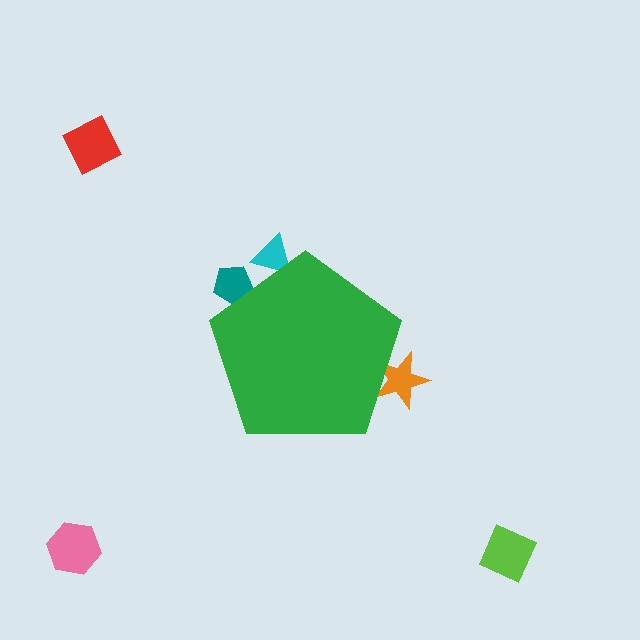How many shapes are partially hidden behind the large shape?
3 shapes are partially hidden.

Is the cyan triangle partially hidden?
Yes, the cyan triangle is partially hidden behind the green pentagon.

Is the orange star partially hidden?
Yes, the orange star is partially hidden behind the green pentagon.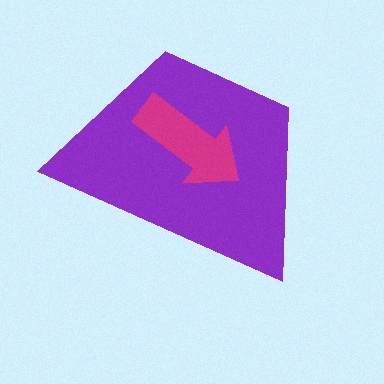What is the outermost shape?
The purple trapezoid.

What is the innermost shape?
The magenta arrow.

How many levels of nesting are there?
2.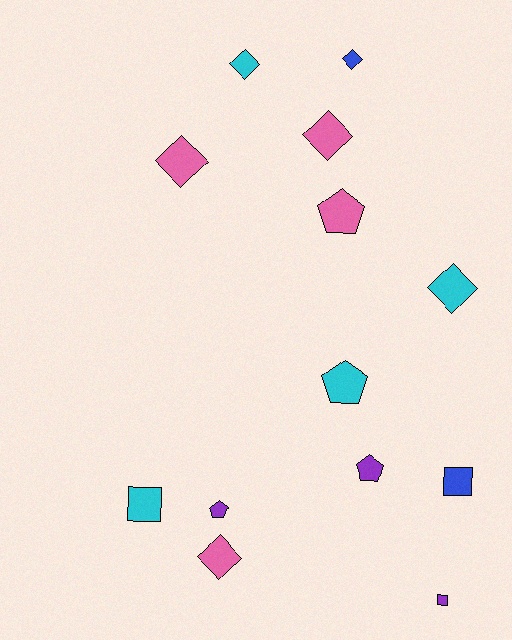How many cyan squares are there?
There is 1 cyan square.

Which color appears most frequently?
Cyan, with 4 objects.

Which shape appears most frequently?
Diamond, with 6 objects.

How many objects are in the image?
There are 13 objects.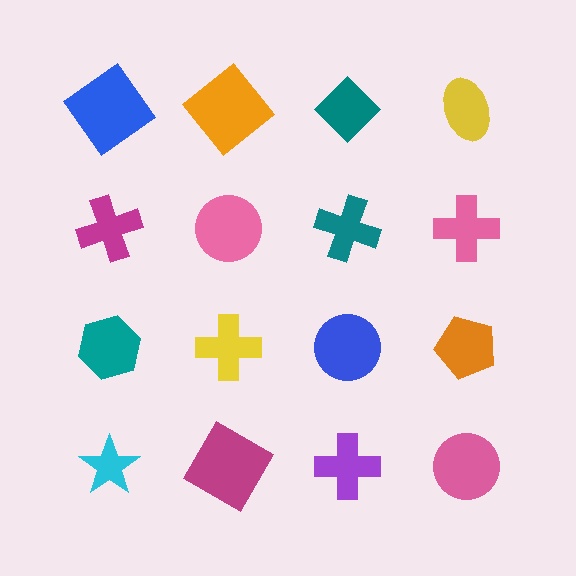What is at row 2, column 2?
A pink circle.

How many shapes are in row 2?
4 shapes.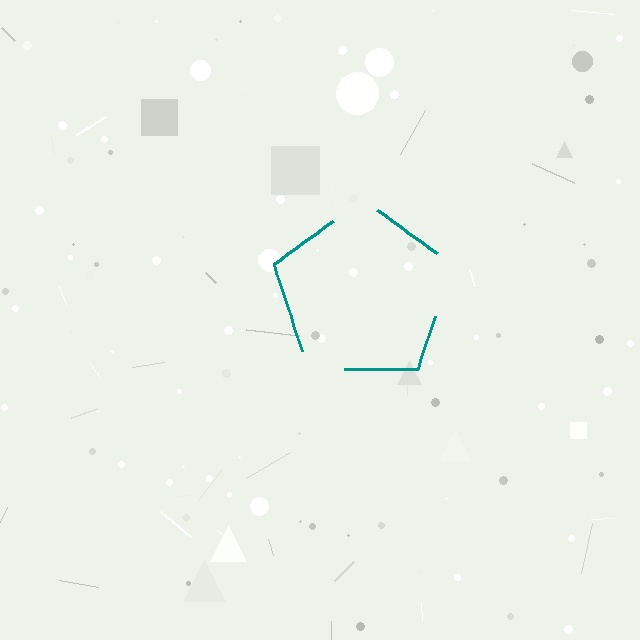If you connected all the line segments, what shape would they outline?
They would outline a pentagon.